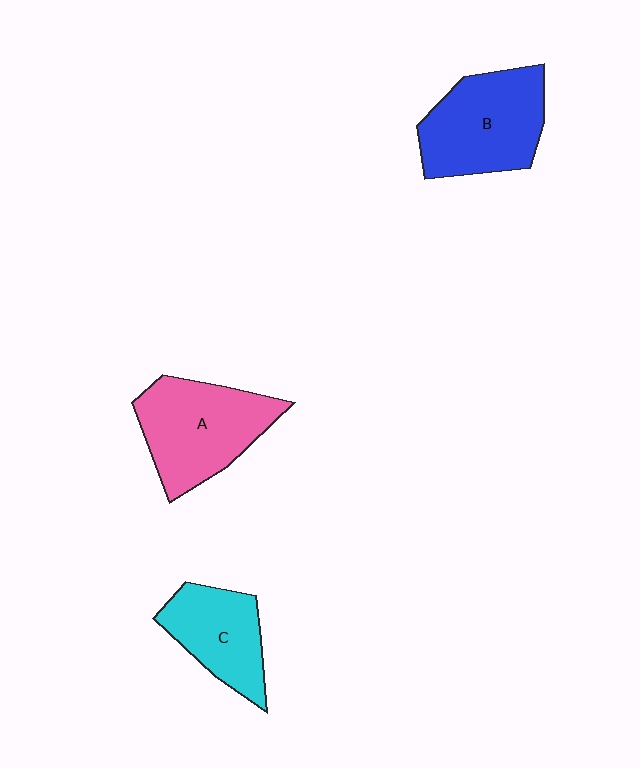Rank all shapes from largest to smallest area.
From largest to smallest: A (pink), B (blue), C (cyan).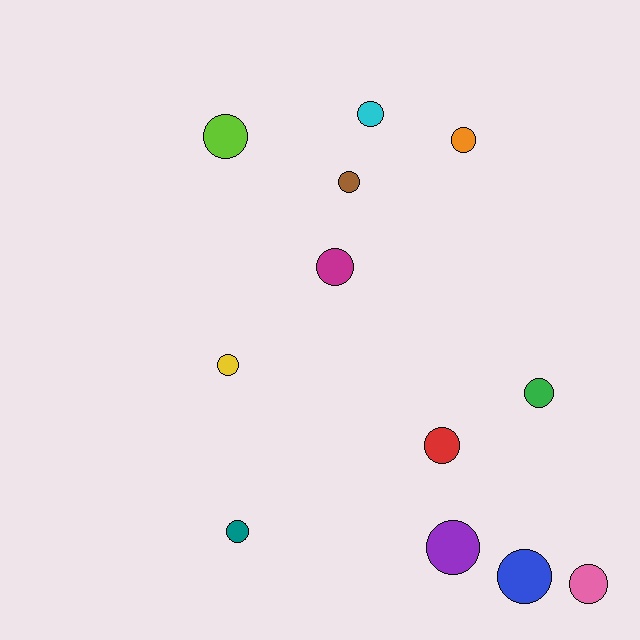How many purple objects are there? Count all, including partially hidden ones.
There is 1 purple object.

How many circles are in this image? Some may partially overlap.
There are 12 circles.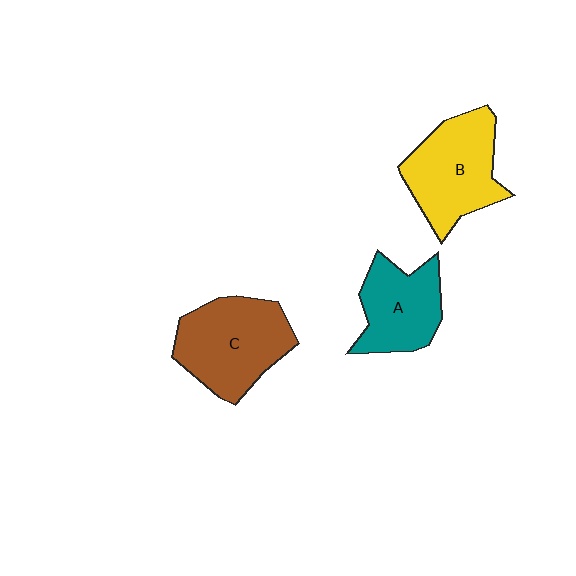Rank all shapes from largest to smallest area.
From largest to smallest: C (brown), B (yellow), A (teal).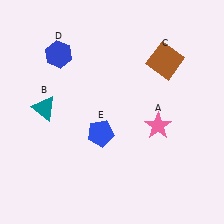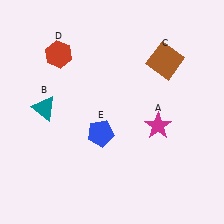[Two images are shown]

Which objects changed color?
A changed from pink to magenta. D changed from blue to red.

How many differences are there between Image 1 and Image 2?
There are 2 differences between the two images.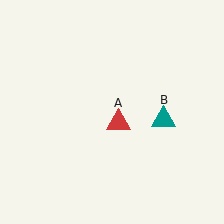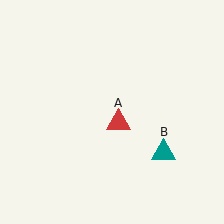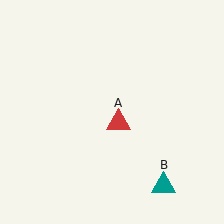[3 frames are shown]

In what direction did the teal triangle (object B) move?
The teal triangle (object B) moved down.